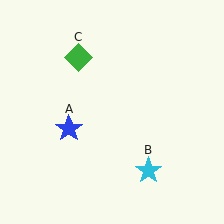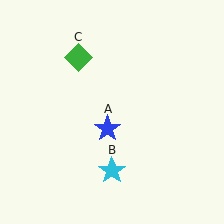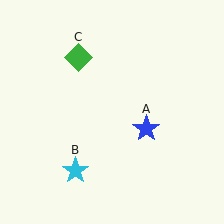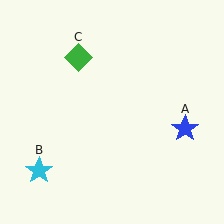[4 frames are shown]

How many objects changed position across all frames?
2 objects changed position: blue star (object A), cyan star (object B).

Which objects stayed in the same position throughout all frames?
Green diamond (object C) remained stationary.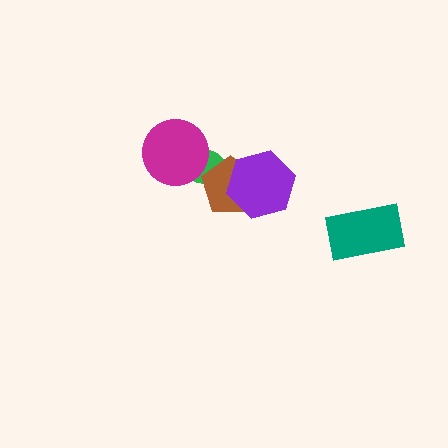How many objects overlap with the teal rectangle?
0 objects overlap with the teal rectangle.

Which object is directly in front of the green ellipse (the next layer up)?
The magenta circle is directly in front of the green ellipse.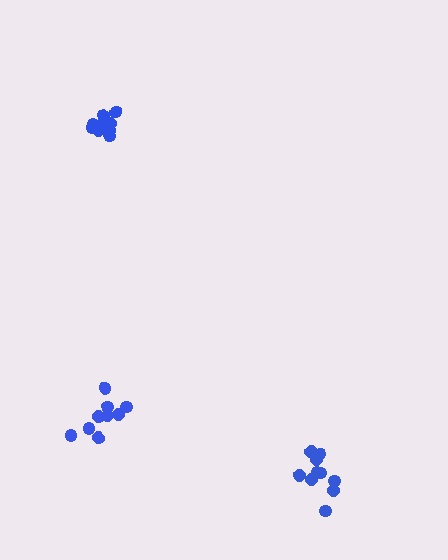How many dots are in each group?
Group 1: 10 dots, Group 2: 10 dots, Group 3: 9 dots (29 total).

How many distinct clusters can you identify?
There are 3 distinct clusters.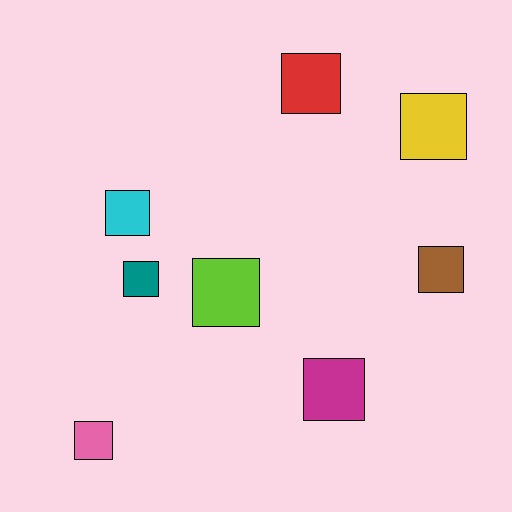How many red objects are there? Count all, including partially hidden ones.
There is 1 red object.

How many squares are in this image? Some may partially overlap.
There are 8 squares.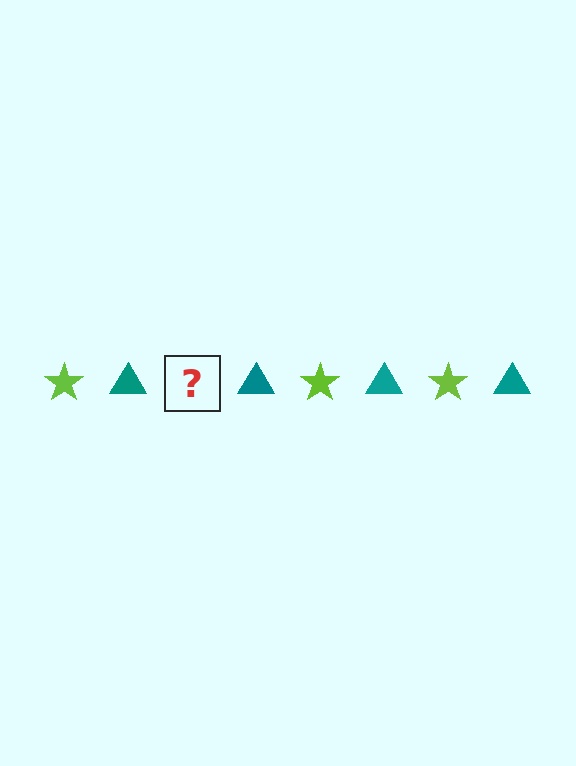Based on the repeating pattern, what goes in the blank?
The blank should be a lime star.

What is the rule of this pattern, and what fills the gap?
The rule is that the pattern alternates between lime star and teal triangle. The gap should be filled with a lime star.